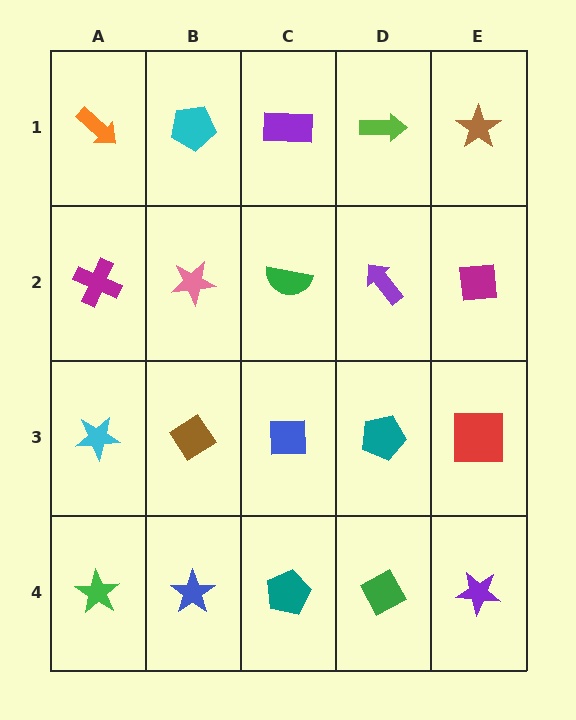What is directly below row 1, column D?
A purple arrow.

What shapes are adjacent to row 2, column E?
A brown star (row 1, column E), a red square (row 3, column E), a purple arrow (row 2, column D).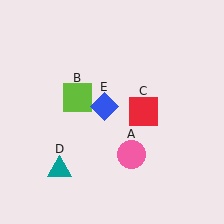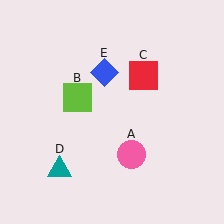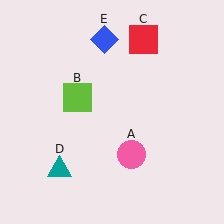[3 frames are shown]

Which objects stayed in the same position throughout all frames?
Pink circle (object A) and lime square (object B) and teal triangle (object D) remained stationary.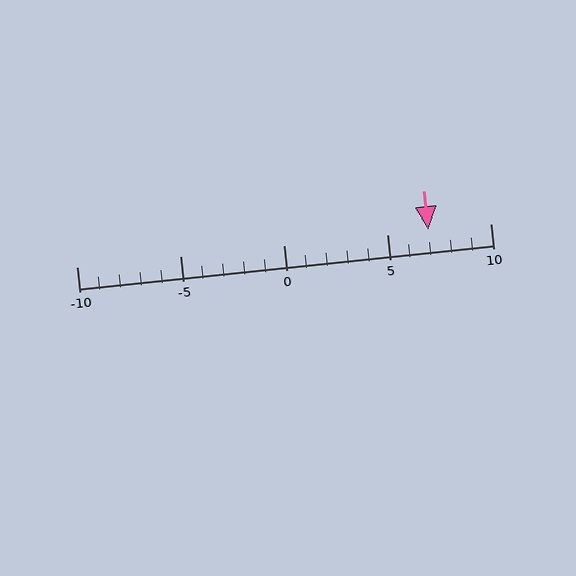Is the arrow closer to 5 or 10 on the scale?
The arrow is closer to 5.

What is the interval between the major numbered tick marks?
The major tick marks are spaced 5 units apart.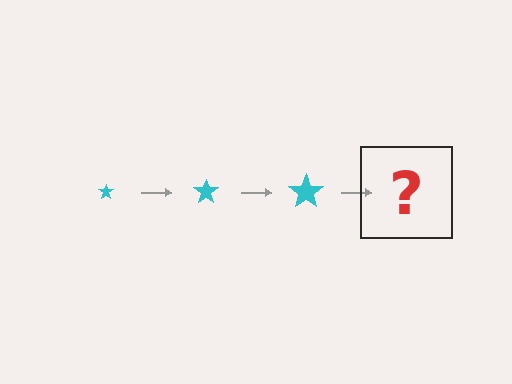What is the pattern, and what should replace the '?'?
The pattern is that the star gets progressively larger each step. The '?' should be a cyan star, larger than the previous one.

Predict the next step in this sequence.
The next step is a cyan star, larger than the previous one.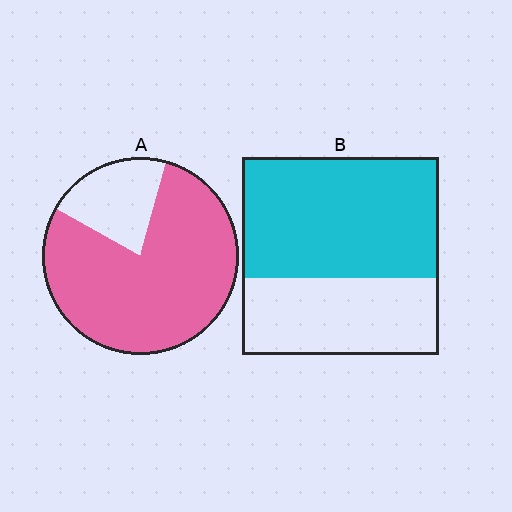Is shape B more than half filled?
Yes.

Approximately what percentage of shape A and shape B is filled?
A is approximately 80% and B is approximately 60%.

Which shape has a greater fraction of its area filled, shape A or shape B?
Shape A.